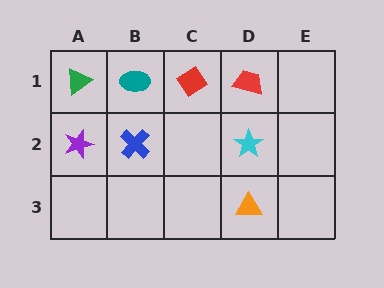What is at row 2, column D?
A cyan star.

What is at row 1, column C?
A red diamond.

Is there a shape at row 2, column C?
No, that cell is empty.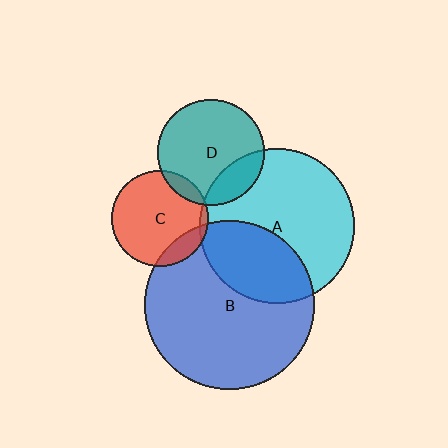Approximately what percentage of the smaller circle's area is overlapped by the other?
Approximately 5%.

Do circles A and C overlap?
Yes.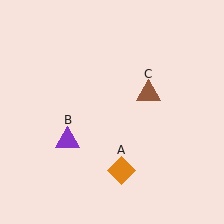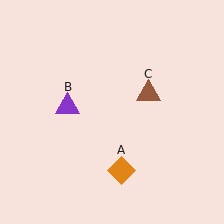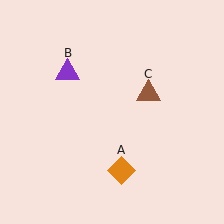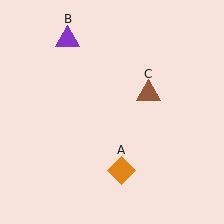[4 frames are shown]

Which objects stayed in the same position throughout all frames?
Orange diamond (object A) and brown triangle (object C) remained stationary.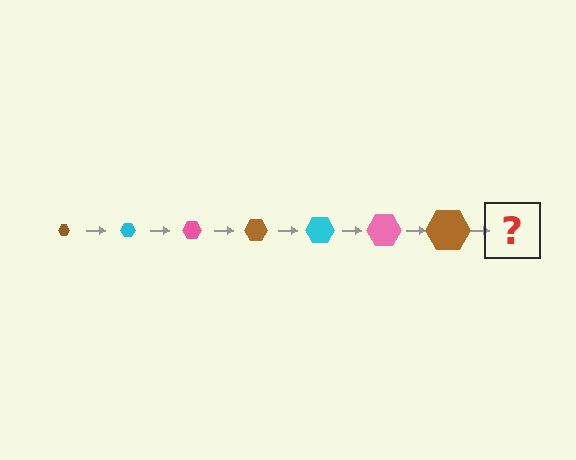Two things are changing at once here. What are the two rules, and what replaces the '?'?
The two rules are that the hexagon grows larger each step and the color cycles through brown, cyan, and pink. The '?' should be a cyan hexagon, larger than the previous one.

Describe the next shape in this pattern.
It should be a cyan hexagon, larger than the previous one.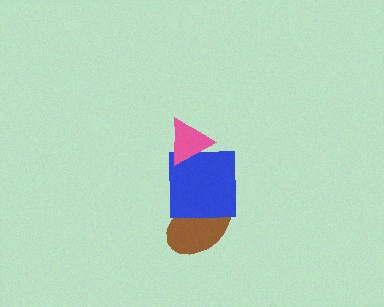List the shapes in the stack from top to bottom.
From top to bottom: the pink triangle, the blue square, the brown ellipse.